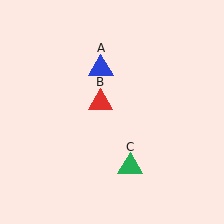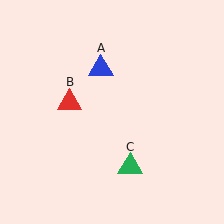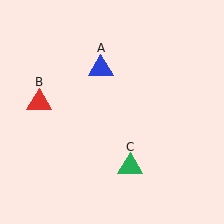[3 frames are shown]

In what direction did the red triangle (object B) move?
The red triangle (object B) moved left.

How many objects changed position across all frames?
1 object changed position: red triangle (object B).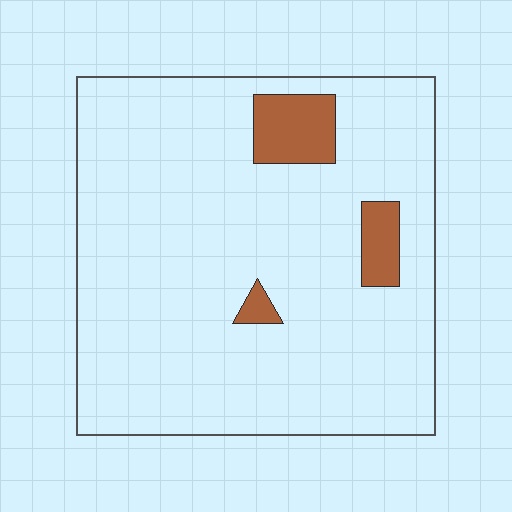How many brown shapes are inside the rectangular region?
3.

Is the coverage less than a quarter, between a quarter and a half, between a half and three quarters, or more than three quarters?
Less than a quarter.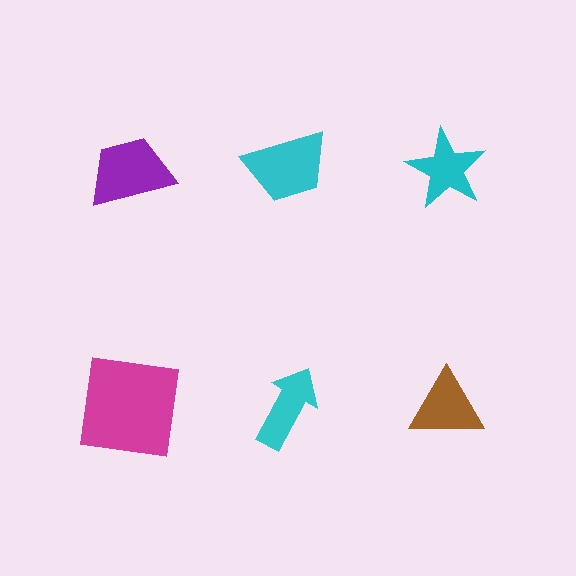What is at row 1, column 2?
A cyan trapezoid.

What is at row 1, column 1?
A purple trapezoid.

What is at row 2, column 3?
A brown triangle.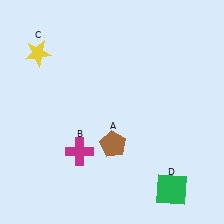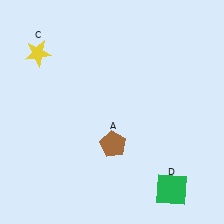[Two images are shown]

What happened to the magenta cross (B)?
The magenta cross (B) was removed in Image 2. It was in the bottom-left area of Image 1.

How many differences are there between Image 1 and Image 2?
There is 1 difference between the two images.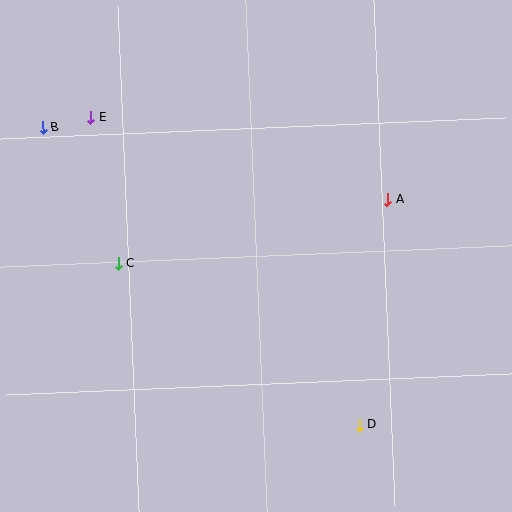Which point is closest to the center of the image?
Point C at (118, 264) is closest to the center.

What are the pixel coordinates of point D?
Point D is at (359, 425).